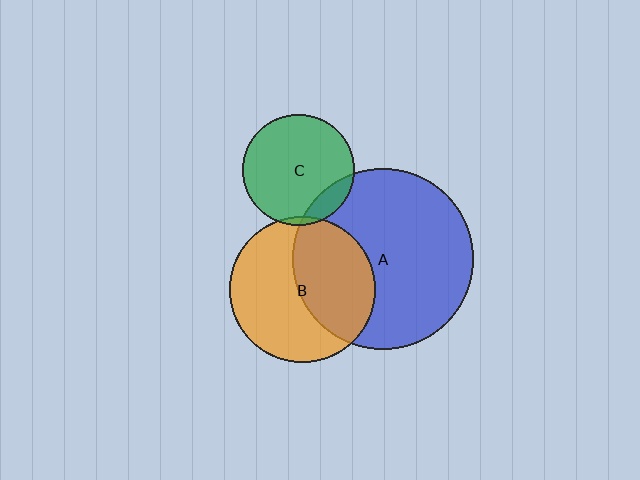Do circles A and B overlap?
Yes.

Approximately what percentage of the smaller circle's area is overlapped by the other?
Approximately 45%.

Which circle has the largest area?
Circle A (blue).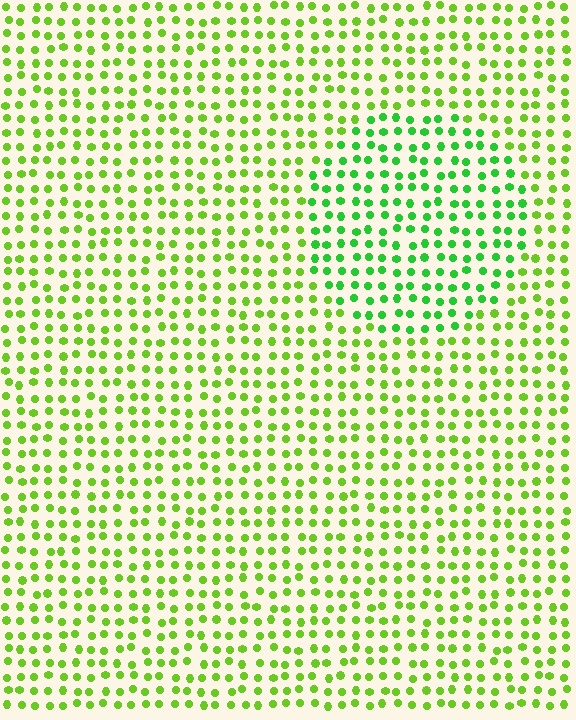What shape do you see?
I see a circle.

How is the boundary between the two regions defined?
The boundary is defined purely by a slight shift in hue (about 30 degrees). Spacing, size, and orientation are identical on both sides.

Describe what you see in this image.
The image is filled with small lime elements in a uniform arrangement. A circle-shaped region is visible where the elements are tinted to a slightly different hue, forming a subtle color boundary.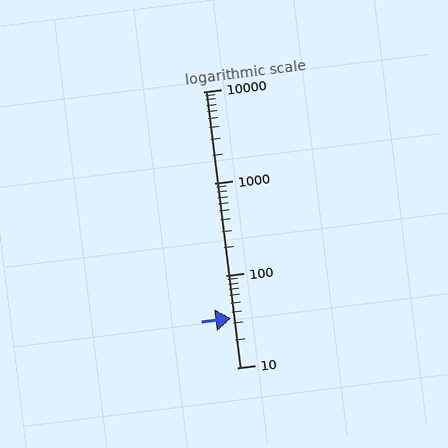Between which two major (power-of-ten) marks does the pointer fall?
The pointer is between 10 and 100.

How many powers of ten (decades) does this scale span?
The scale spans 3 decades, from 10 to 10000.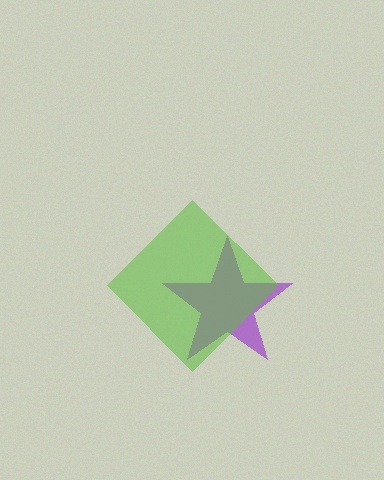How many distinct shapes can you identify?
There are 2 distinct shapes: a purple star, a lime diamond.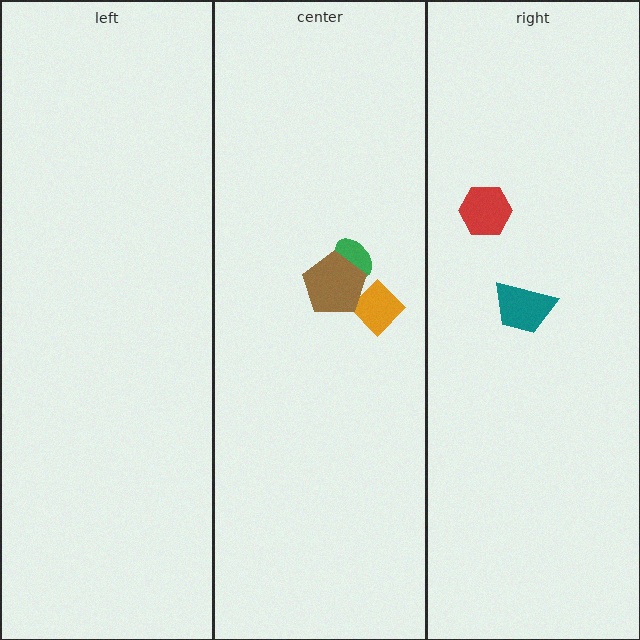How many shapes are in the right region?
2.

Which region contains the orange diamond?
The center region.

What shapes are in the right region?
The teal trapezoid, the red hexagon.